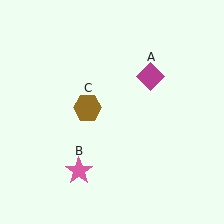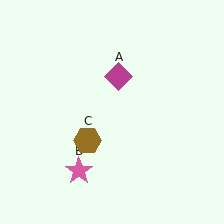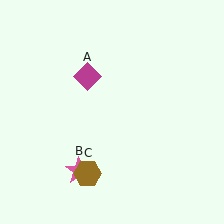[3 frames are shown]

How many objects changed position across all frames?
2 objects changed position: magenta diamond (object A), brown hexagon (object C).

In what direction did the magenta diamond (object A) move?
The magenta diamond (object A) moved left.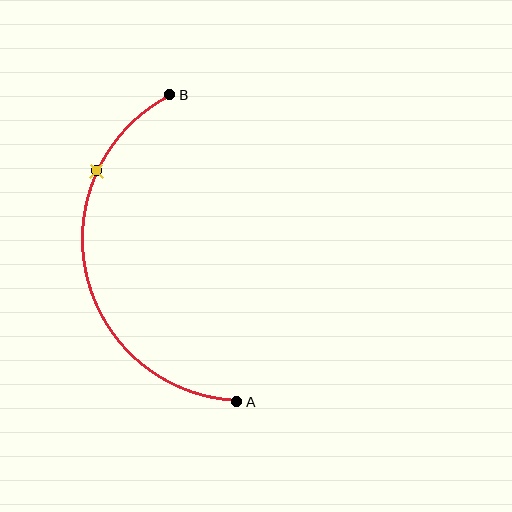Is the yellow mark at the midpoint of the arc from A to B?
No. The yellow mark lies on the arc but is closer to endpoint B. The arc midpoint would be at the point on the curve equidistant along the arc from both A and B.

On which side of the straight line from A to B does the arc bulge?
The arc bulges to the left of the straight line connecting A and B.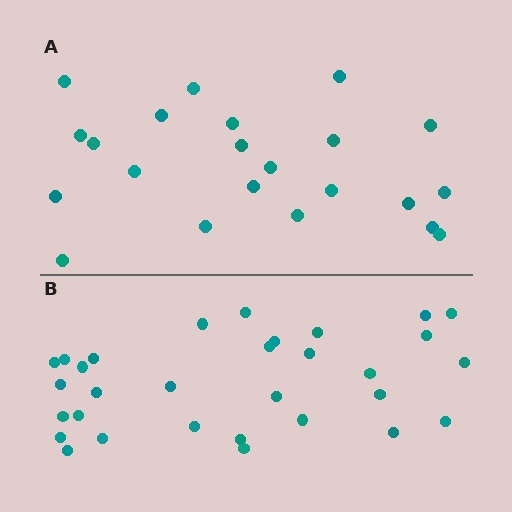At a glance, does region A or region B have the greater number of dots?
Region B (the bottom region) has more dots.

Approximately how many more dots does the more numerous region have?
Region B has roughly 8 or so more dots than region A.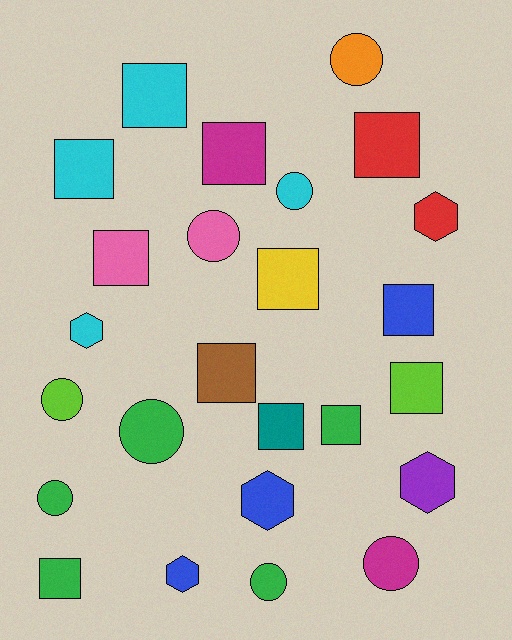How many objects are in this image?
There are 25 objects.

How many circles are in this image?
There are 8 circles.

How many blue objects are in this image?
There are 3 blue objects.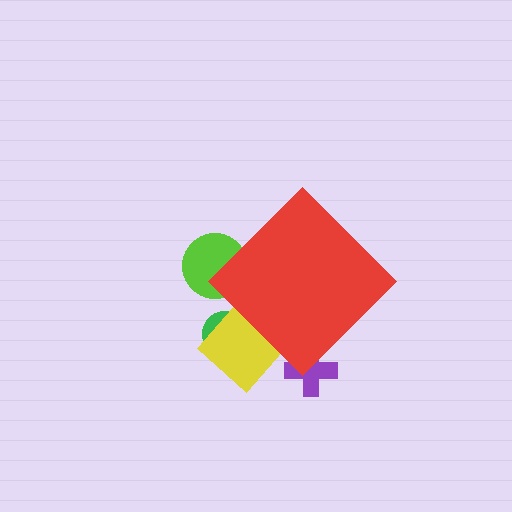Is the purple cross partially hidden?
Yes, the purple cross is partially hidden behind the red diamond.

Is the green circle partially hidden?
Yes, the green circle is partially hidden behind the red diamond.